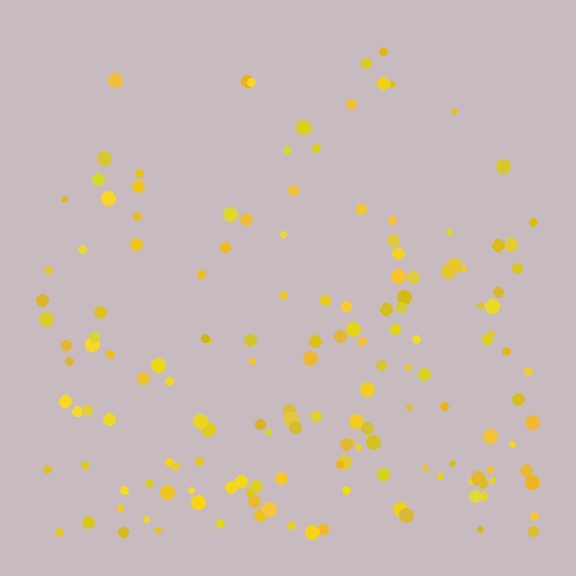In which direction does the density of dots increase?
From top to bottom, with the bottom side densest.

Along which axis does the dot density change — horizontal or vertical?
Vertical.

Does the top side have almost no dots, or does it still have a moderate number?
Still a moderate number, just noticeably fewer than the bottom.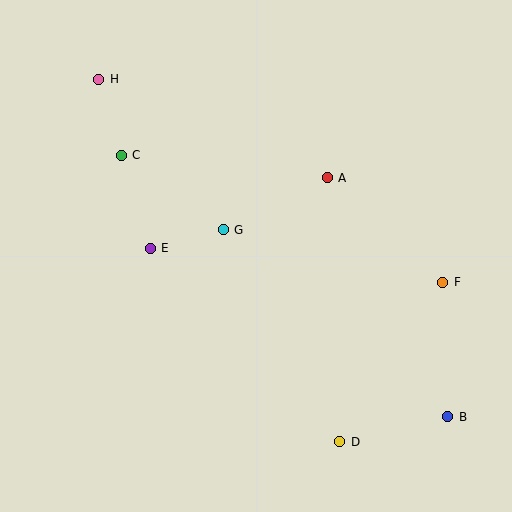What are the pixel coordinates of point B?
Point B is at (448, 417).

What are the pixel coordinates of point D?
Point D is at (340, 442).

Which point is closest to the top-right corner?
Point A is closest to the top-right corner.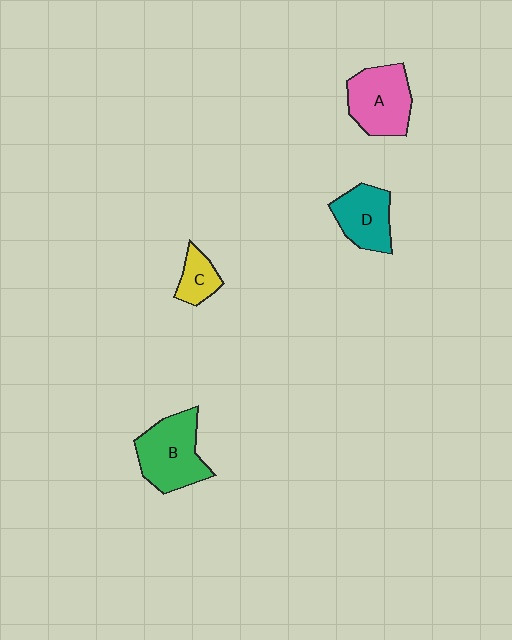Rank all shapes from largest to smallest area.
From largest to smallest: B (green), A (pink), D (teal), C (yellow).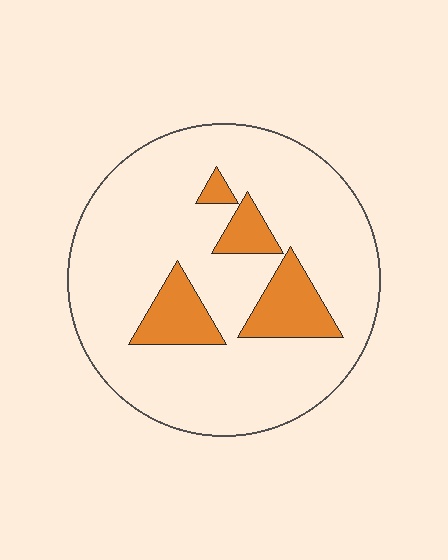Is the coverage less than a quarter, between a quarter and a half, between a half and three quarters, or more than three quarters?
Less than a quarter.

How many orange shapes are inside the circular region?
4.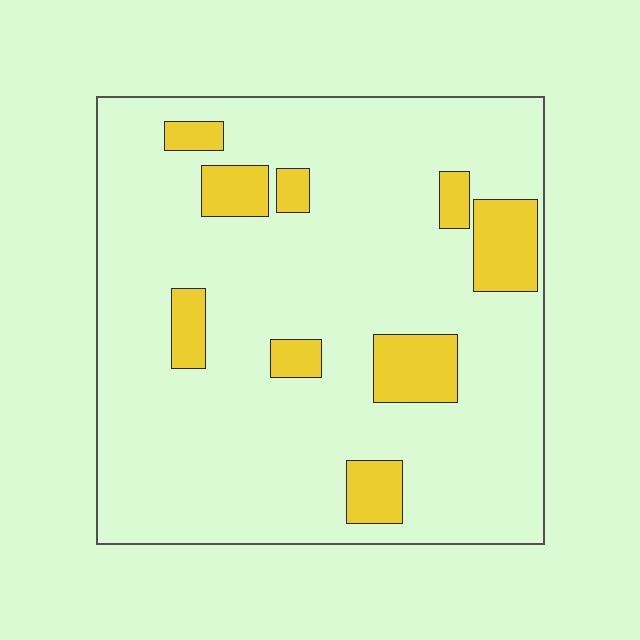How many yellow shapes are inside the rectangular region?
9.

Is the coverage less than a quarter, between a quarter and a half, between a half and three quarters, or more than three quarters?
Less than a quarter.